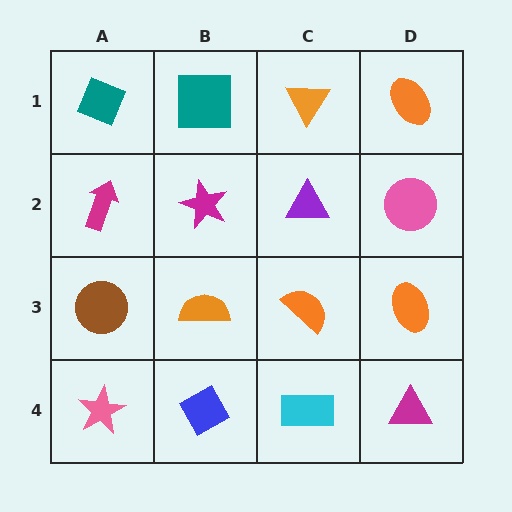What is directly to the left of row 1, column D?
An orange triangle.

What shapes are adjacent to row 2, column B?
A teal square (row 1, column B), an orange semicircle (row 3, column B), a magenta arrow (row 2, column A), a purple triangle (row 2, column C).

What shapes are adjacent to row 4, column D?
An orange ellipse (row 3, column D), a cyan rectangle (row 4, column C).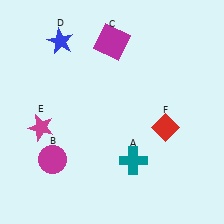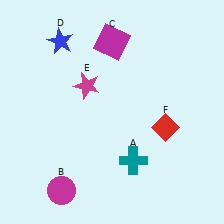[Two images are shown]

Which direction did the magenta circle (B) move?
The magenta circle (B) moved down.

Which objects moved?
The objects that moved are: the magenta circle (B), the magenta star (E).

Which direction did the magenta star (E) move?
The magenta star (E) moved right.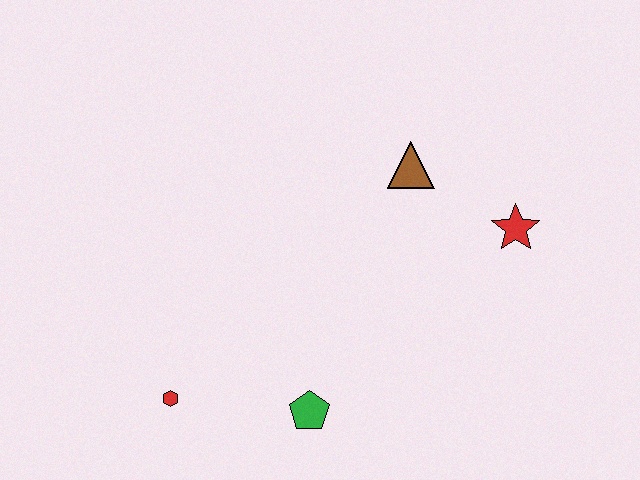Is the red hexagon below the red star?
Yes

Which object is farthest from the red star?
The red hexagon is farthest from the red star.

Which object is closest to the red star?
The brown triangle is closest to the red star.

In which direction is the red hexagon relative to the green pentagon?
The red hexagon is to the left of the green pentagon.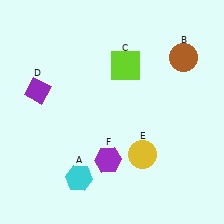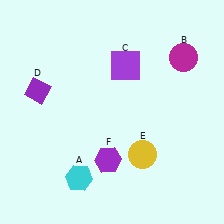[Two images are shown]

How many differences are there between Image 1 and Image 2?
There are 2 differences between the two images.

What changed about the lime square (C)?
In Image 1, C is lime. In Image 2, it changed to purple.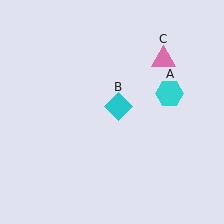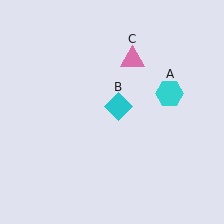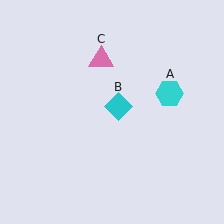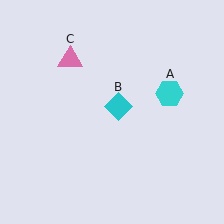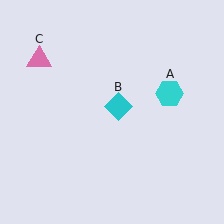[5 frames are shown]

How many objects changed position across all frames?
1 object changed position: pink triangle (object C).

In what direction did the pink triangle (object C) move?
The pink triangle (object C) moved left.